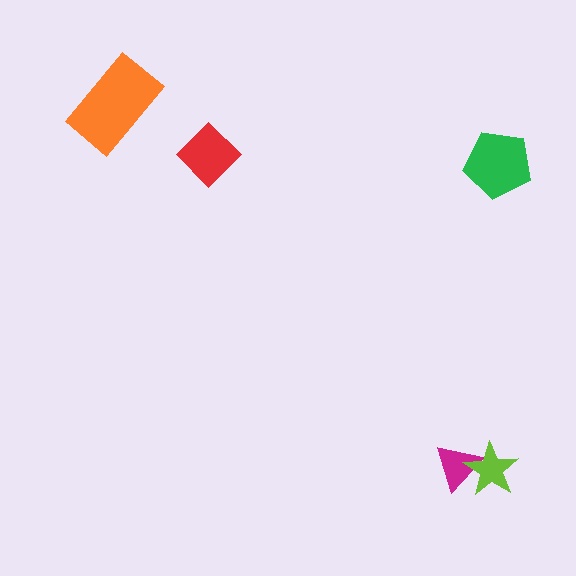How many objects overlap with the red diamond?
0 objects overlap with the red diamond.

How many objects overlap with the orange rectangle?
0 objects overlap with the orange rectangle.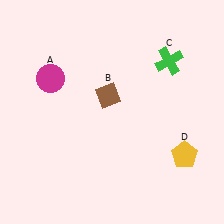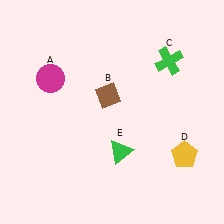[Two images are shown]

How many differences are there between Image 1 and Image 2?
There is 1 difference between the two images.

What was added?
A green triangle (E) was added in Image 2.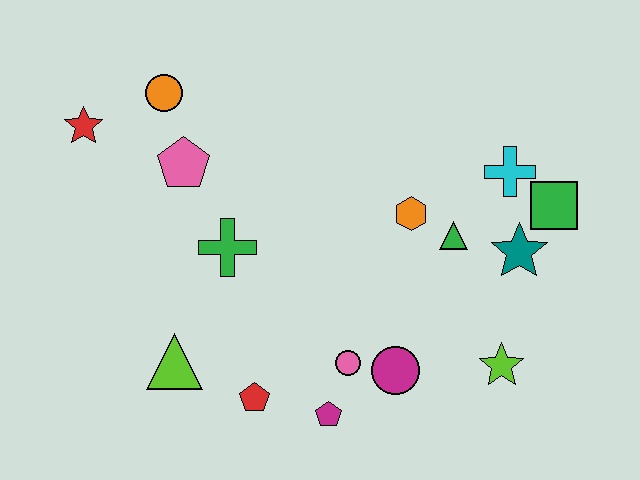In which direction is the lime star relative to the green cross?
The lime star is to the right of the green cross.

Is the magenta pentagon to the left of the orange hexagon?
Yes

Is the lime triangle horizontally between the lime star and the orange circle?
Yes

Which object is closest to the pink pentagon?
The orange circle is closest to the pink pentagon.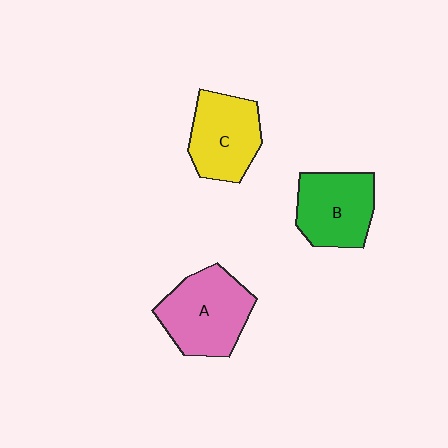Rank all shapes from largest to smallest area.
From largest to smallest: A (pink), B (green), C (yellow).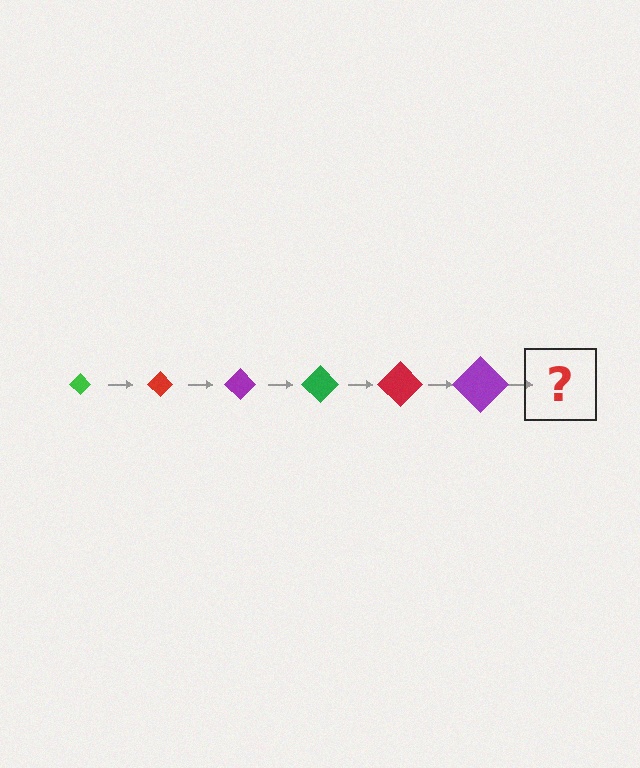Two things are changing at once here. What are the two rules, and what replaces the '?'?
The two rules are that the diamond grows larger each step and the color cycles through green, red, and purple. The '?' should be a green diamond, larger than the previous one.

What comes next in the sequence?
The next element should be a green diamond, larger than the previous one.